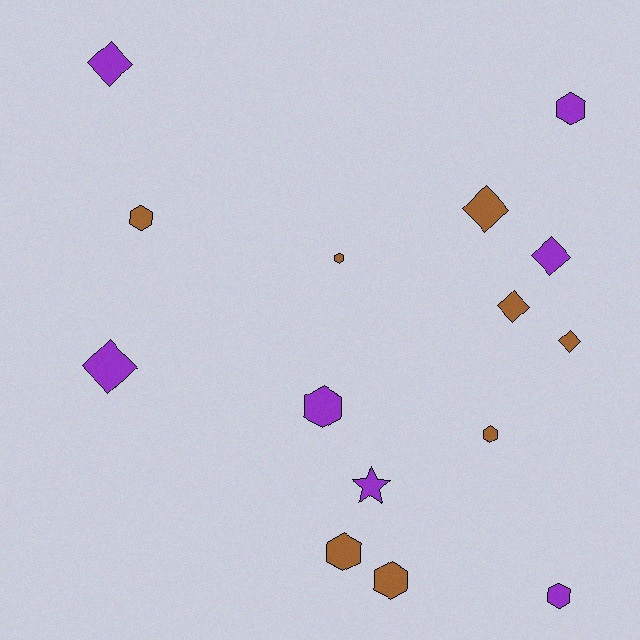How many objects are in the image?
There are 15 objects.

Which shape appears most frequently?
Hexagon, with 8 objects.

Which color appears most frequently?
Brown, with 8 objects.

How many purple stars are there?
There is 1 purple star.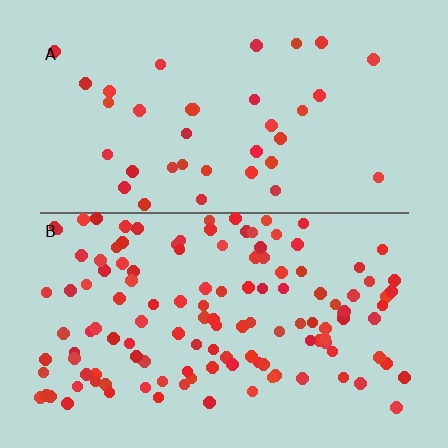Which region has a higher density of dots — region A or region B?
B (the bottom).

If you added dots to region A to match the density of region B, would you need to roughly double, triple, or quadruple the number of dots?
Approximately triple.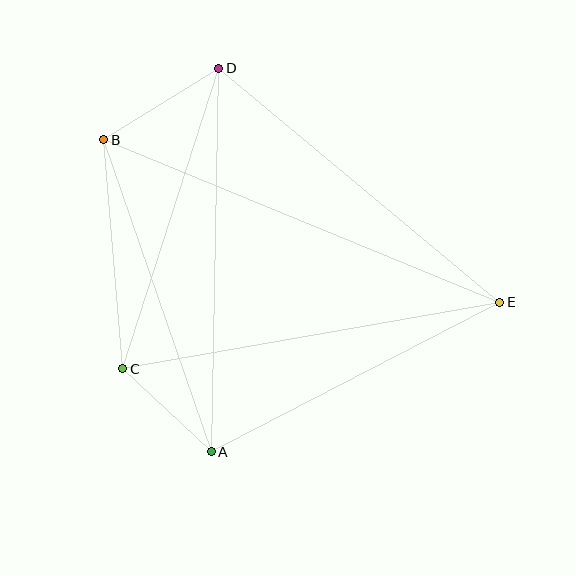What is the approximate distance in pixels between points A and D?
The distance between A and D is approximately 384 pixels.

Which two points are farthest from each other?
Points B and E are farthest from each other.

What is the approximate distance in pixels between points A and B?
The distance between A and B is approximately 330 pixels.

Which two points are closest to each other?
Points A and C are closest to each other.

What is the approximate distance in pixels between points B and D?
The distance between B and D is approximately 136 pixels.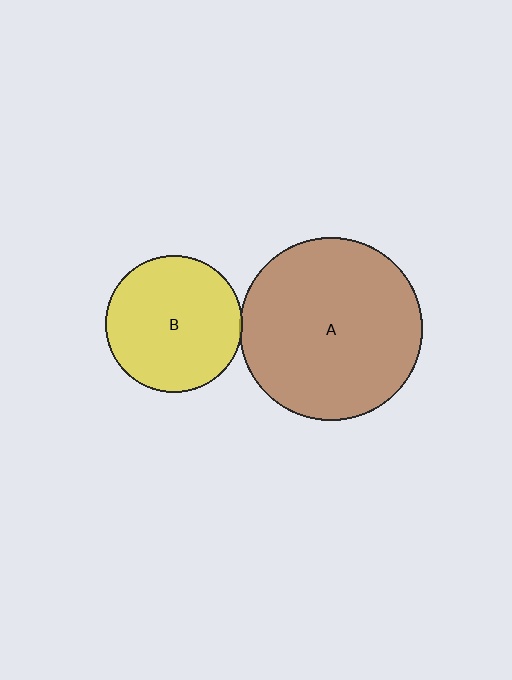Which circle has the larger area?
Circle A (brown).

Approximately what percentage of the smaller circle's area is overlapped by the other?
Approximately 5%.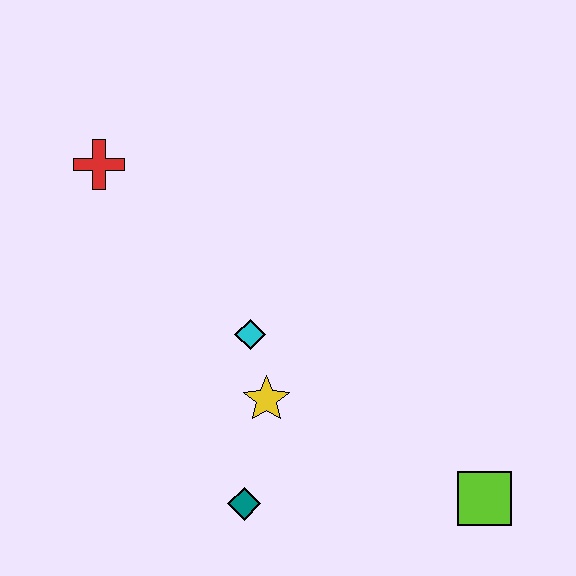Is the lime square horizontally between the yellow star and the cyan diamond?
No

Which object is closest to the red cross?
The cyan diamond is closest to the red cross.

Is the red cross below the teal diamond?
No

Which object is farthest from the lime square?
The red cross is farthest from the lime square.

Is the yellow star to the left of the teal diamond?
No